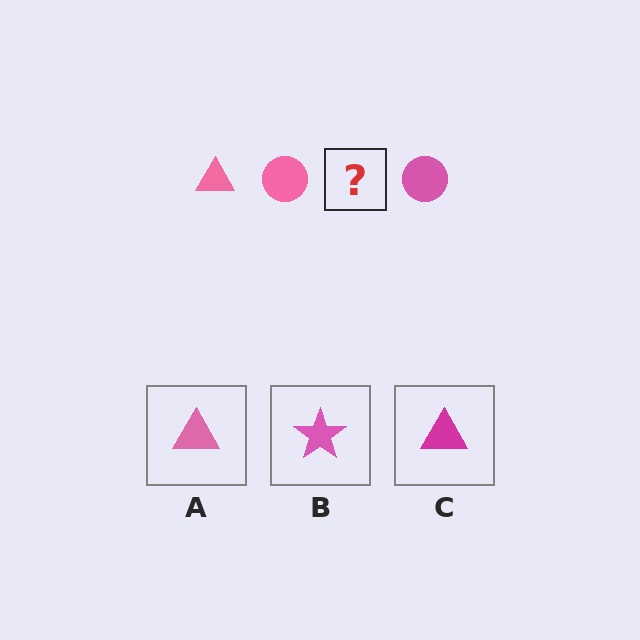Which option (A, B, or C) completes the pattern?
A.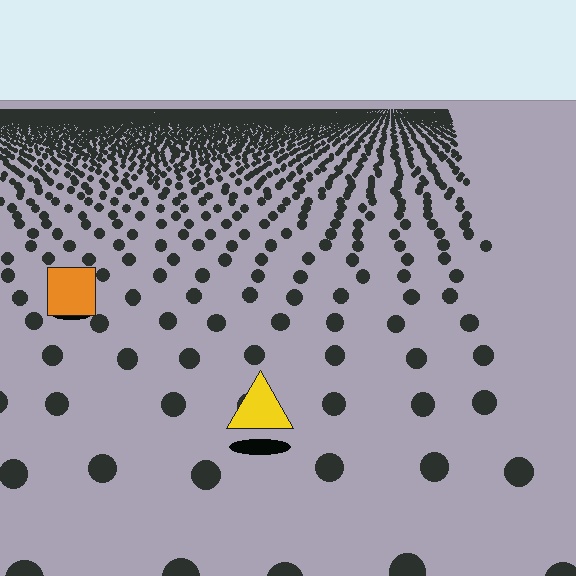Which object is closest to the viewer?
The yellow triangle is closest. The texture marks near it are larger and more spread out.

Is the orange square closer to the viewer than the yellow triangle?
No. The yellow triangle is closer — you can tell from the texture gradient: the ground texture is coarser near it.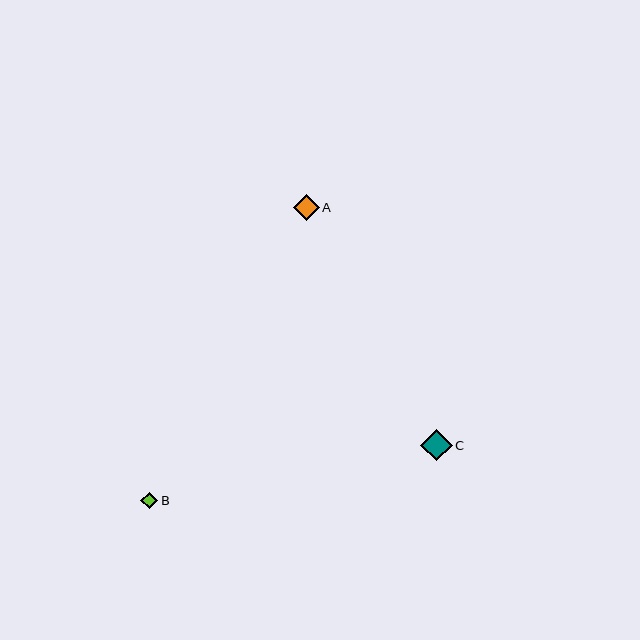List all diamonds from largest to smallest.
From largest to smallest: C, A, B.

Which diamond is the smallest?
Diamond B is the smallest with a size of approximately 17 pixels.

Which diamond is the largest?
Diamond C is the largest with a size of approximately 31 pixels.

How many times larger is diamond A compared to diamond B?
Diamond A is approximately 1.5 times the size of diamond B.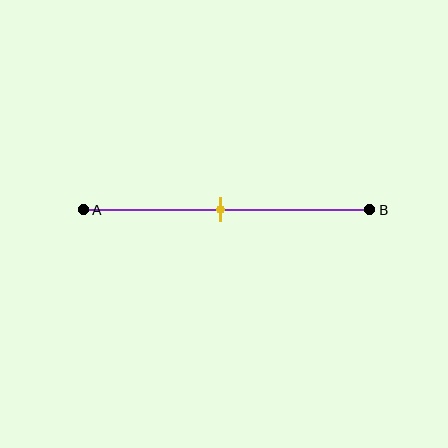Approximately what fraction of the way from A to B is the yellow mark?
The yellow mark is approximately 50% of the way from A to B.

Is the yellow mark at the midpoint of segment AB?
Yes, the mark is approximately at the midpoint.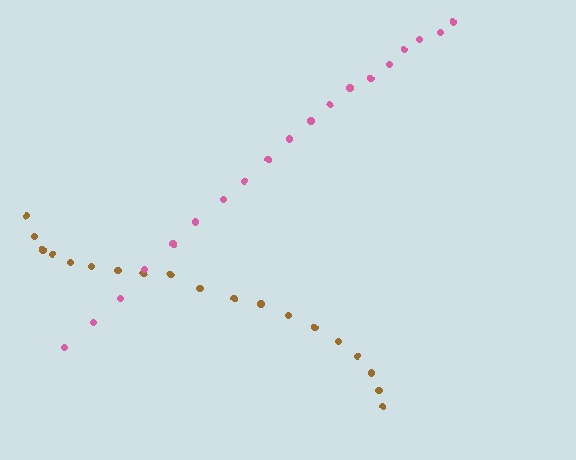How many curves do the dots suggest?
There are 2 distinct paths.